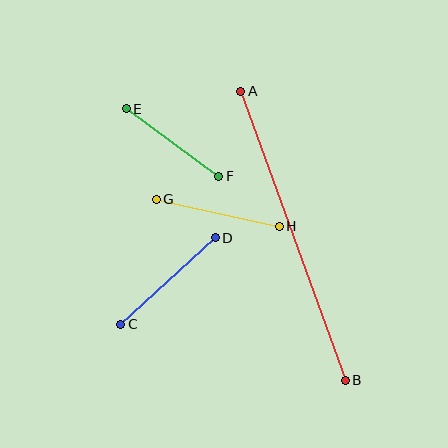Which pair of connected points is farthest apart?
Points A and B are farthest apart.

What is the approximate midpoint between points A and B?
The midpoint is at approximately (293, 236) pixels.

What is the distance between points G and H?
The distance is approximately 126 pixels.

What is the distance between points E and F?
The distance is approximately 114 pixels.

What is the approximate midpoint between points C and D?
The midpoint is at approximately (168, 281) pixels.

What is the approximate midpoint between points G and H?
The midpoint is at approximately (218, 213) pixels.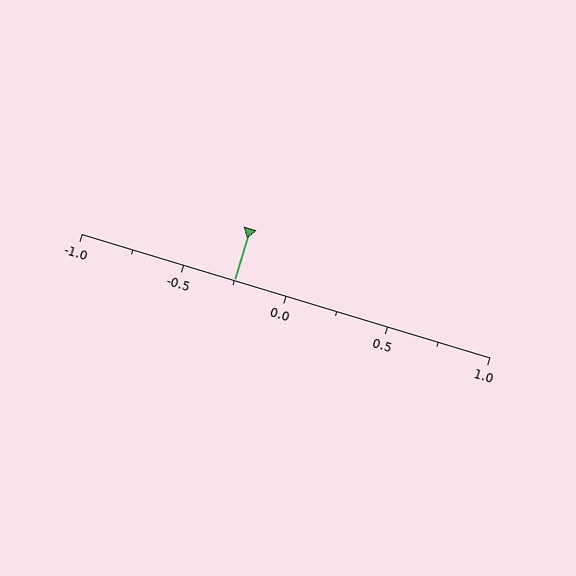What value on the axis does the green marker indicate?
The marker indicates approximately -0.25.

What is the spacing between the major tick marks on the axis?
The major ticks are spaced 0.5 apart.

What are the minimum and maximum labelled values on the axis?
The axis runs from -1.0 to 1.0.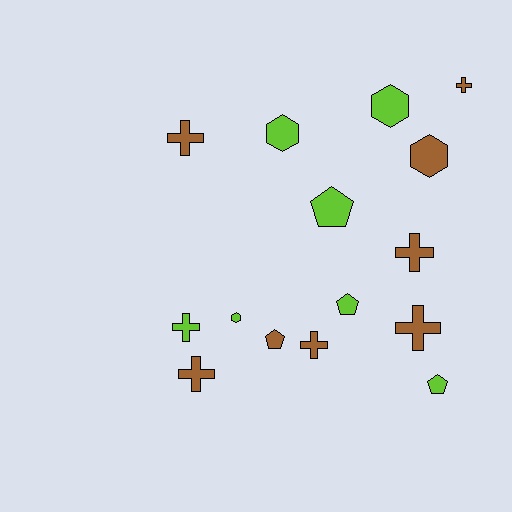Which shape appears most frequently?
Cross, with 7 objects.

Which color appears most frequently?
Brown, with 8 objects.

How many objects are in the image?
There are 15 objects.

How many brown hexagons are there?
There is 1 brown hexagon.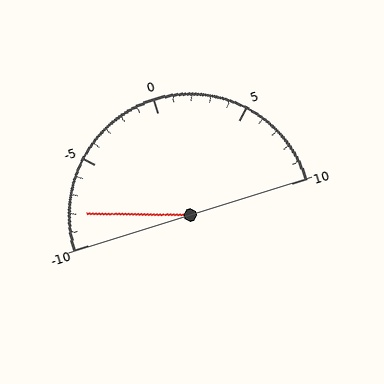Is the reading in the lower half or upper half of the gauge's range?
The reading is in the lower half of the range (-10 to 10).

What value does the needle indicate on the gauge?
The needle indicates approximately -8.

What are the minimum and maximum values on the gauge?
The gauge ranges from -10 to 10.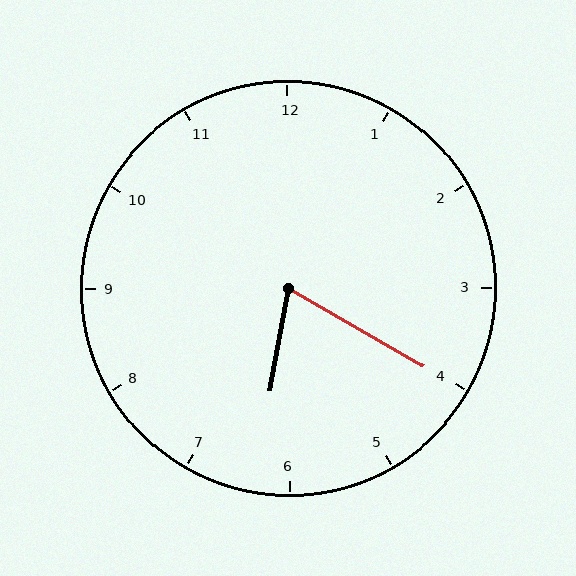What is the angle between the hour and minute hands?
Approximately 70 degrees.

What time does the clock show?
6:20.